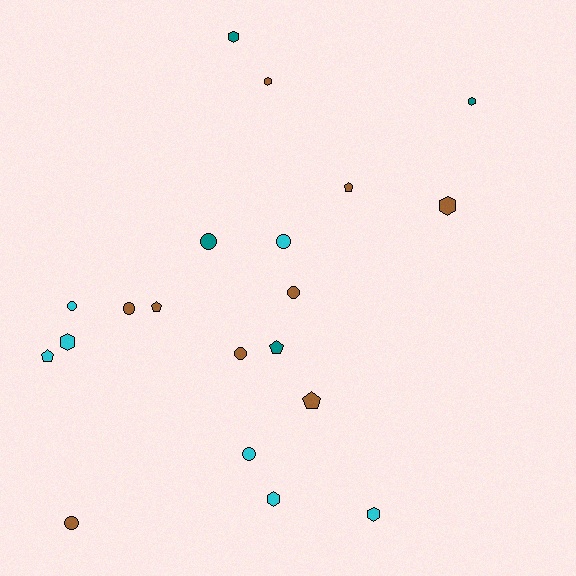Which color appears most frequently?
Brown, with 9 objects.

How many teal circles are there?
There is 1 teal circle.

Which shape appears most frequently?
Circle, with 8 objects.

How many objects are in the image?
There are 20 objects.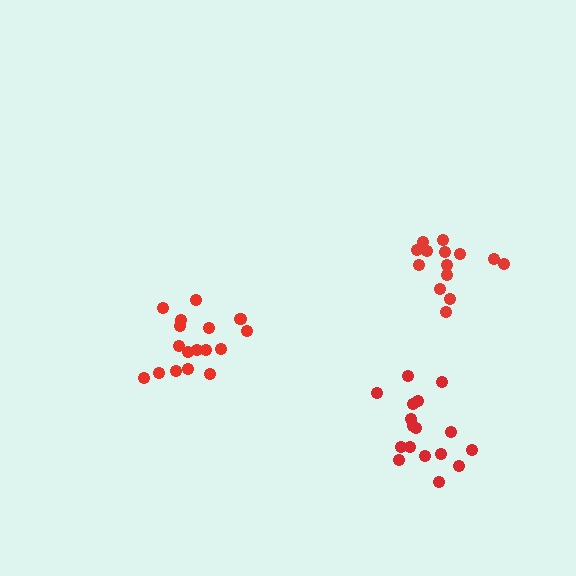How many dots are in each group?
Group 1: 17 dots, Group 2: 17 dots, Group 3: 14 dots (48 total).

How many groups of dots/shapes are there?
There are 3 groups.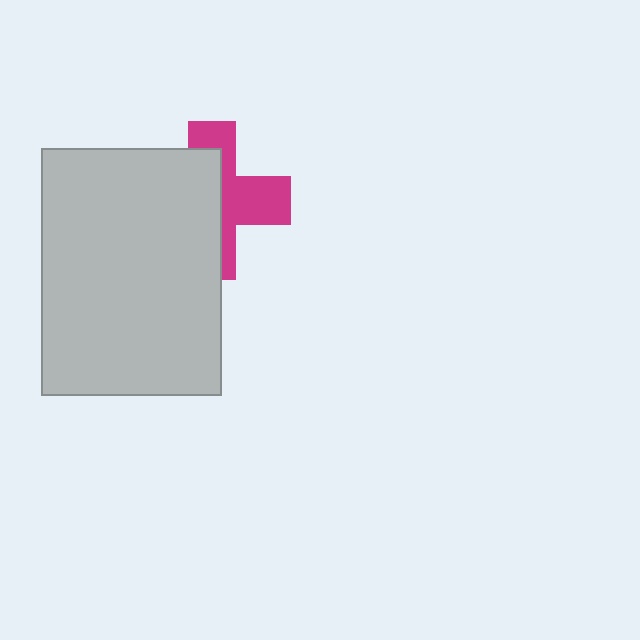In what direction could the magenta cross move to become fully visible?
The magenta cross could move right. That would shift it out from behind the light gray rectangle entirely.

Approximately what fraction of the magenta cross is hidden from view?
Roughly 55% of the magenta cross is hidden behind the light gray rectangle.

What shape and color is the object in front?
The object in front is a light gray rectangle.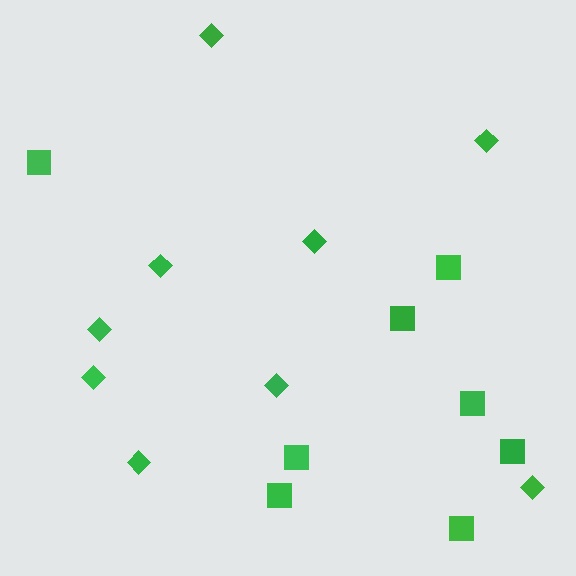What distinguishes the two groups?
There are 2 groups: one group of squares (8) and one group of diamonds (9).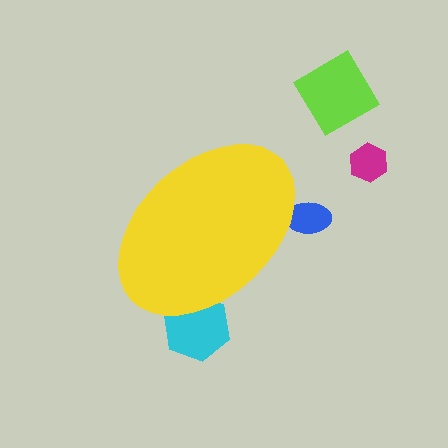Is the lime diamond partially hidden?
No, the lime diamond is fully visible.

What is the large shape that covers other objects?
A yellow ellipse.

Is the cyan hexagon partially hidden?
Yes, the cyan hexagon is partially hidden behind the yellow ellipse.